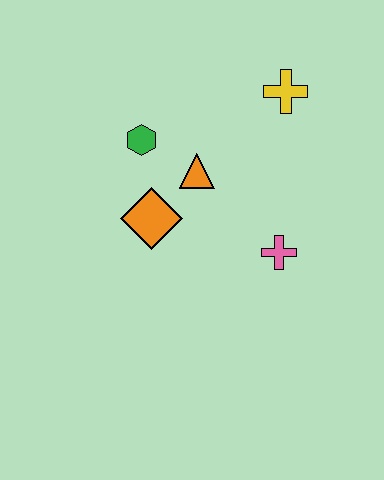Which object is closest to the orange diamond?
The orange triangle is closest to the orange diamond.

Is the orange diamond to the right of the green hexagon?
Yes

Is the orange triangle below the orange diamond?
No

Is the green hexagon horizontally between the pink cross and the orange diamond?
No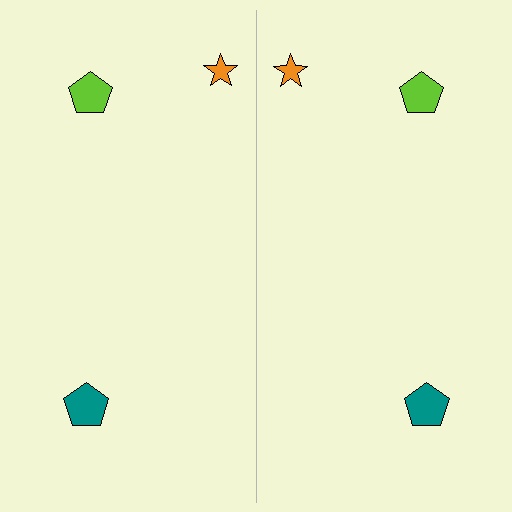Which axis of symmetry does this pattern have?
The pattern has a vertical axis of symmetry running through the center of the image.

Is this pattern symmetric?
Yes, this pattern has bilateral (reflection) symmetry.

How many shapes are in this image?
There are 6 shapes in this image.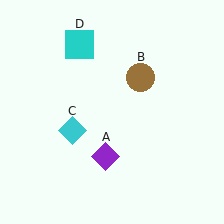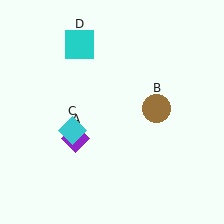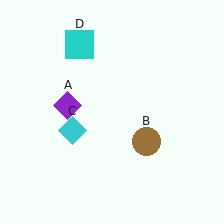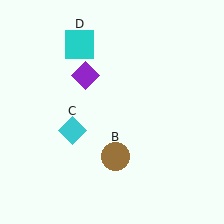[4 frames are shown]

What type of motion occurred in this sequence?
The purple diamond (object A), brown circle (object B) rotated clockwise around the center of the scene.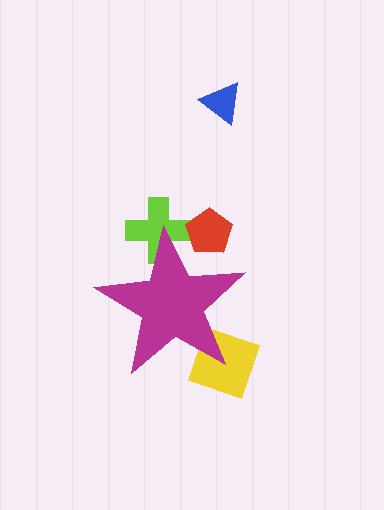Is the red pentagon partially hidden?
Yes, the red pentagon is partially hidden behind the magenta star.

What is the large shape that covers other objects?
A magenta star.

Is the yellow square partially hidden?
Yes, the yellow square is partially hidden behind the magenta star.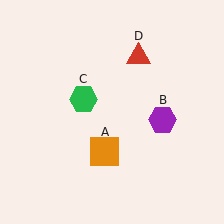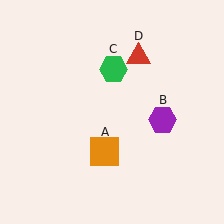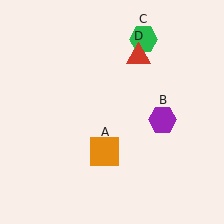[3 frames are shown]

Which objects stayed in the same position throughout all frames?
Orange square (object A) and purple hexagon (object B) and red triangle (object D) remained stationary.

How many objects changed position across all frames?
1 object changed position: green hexagon (object C).